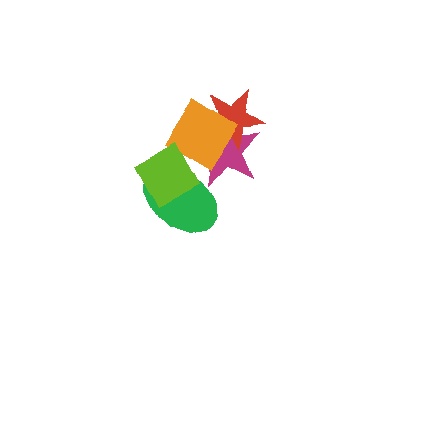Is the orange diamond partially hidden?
Yes, it is partially covered by another shape.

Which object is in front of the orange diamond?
The lime diamond is in front of the orange diamond.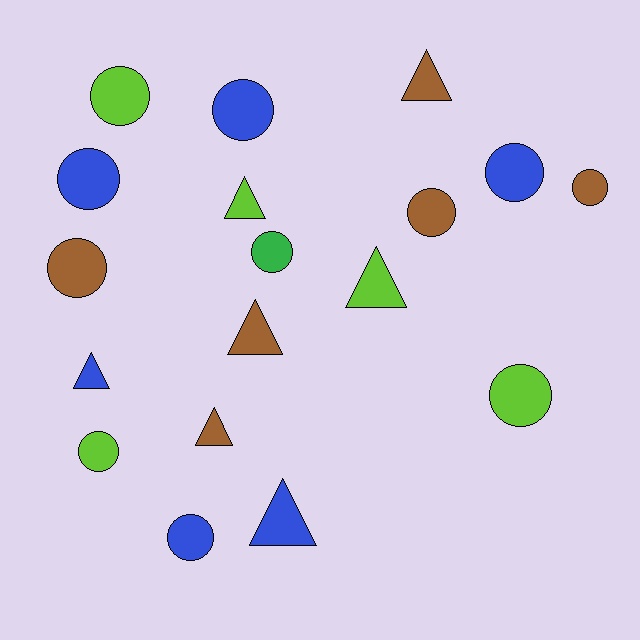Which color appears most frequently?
Blue, with 6 objects.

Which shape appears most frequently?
Circle, with 11 objects.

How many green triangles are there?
There are no green triangles.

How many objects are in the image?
There are 18 objects.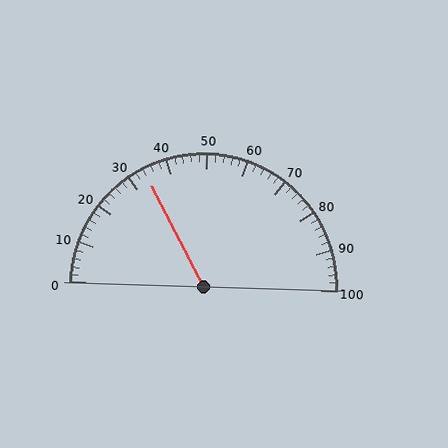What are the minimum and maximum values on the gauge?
The gauge ranges from 0 to 100.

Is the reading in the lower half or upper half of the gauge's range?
The reading is in the lower half of the range (0 to 100).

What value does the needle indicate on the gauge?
The needle indicates approximately 34.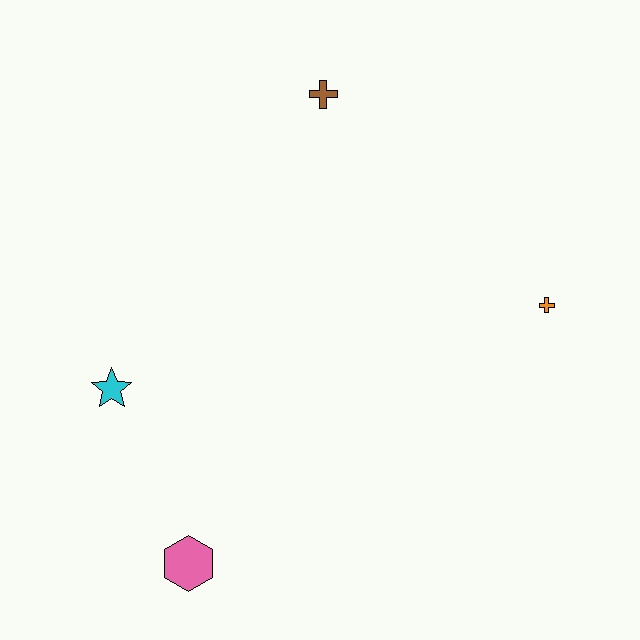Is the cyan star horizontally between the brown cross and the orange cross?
No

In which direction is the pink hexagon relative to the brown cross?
The pink hexagon is below the brown cross.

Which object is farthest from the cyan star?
The orange cross is farthest from the cyan star.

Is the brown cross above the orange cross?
Yes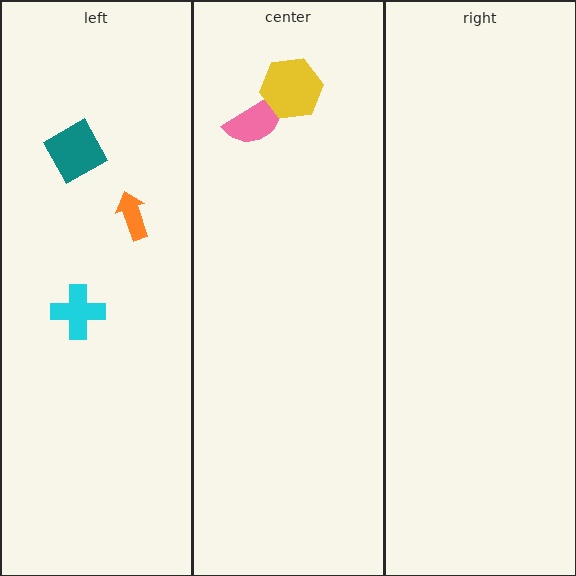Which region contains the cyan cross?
The left region.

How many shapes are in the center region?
2.